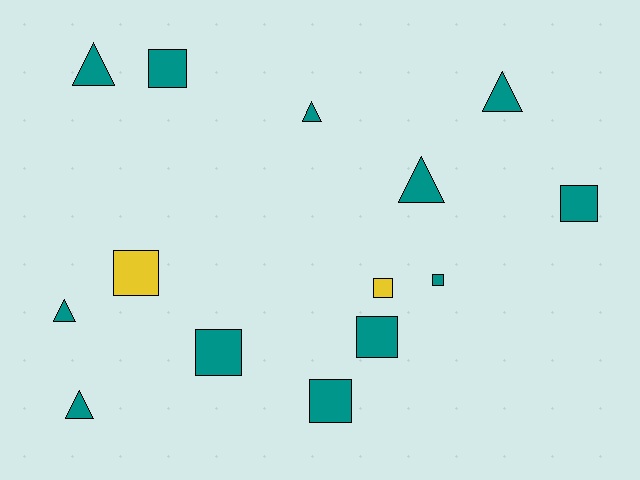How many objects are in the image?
There are 14 objects.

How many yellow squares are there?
There are 2 yellow squares.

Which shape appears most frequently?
Square, with 8 objects.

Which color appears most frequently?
Teal, with 12 objects.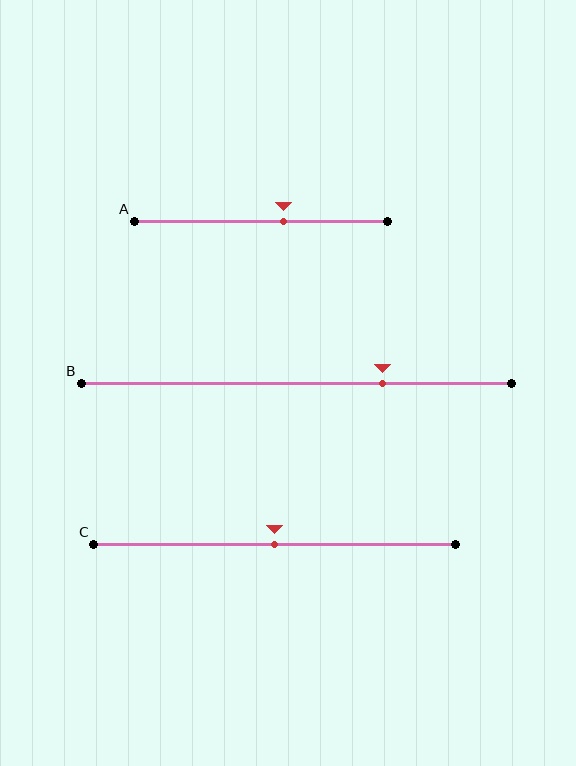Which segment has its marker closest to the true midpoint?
Segment C has its marker closest to the true midpoint.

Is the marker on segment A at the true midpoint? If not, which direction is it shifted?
No, the marker on segment A is shifted to the right by about 9% of the segment length.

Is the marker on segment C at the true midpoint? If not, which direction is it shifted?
Yes, the marker on segment C is at the true midpoint.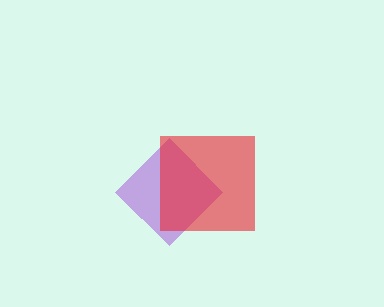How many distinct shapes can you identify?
There are 2 distinct shapes: a purple diamond, a red square.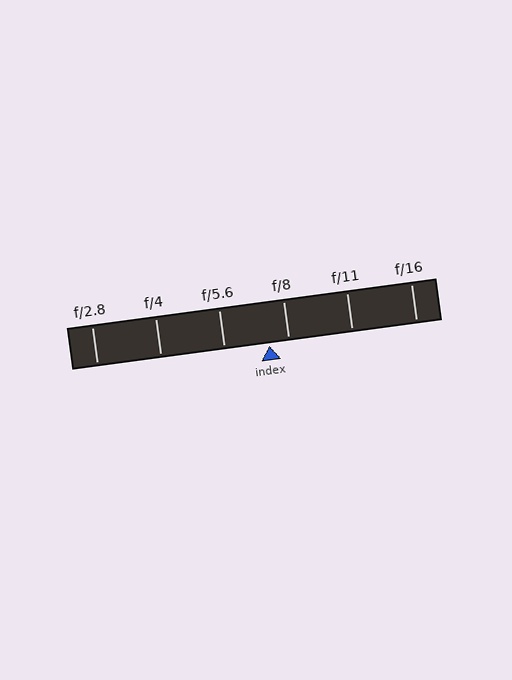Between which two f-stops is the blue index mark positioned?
The index mark is between f/5.6 and f/8.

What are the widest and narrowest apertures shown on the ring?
The widest aperture shown is f/2.8 and the narrowest is f/16.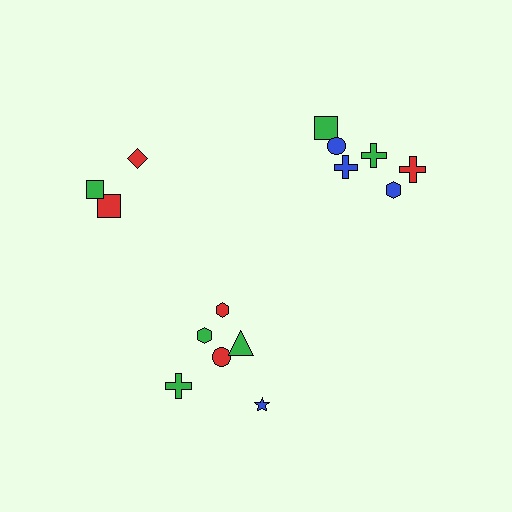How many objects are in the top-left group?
There are 3 objects.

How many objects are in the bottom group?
There are 6 objects.